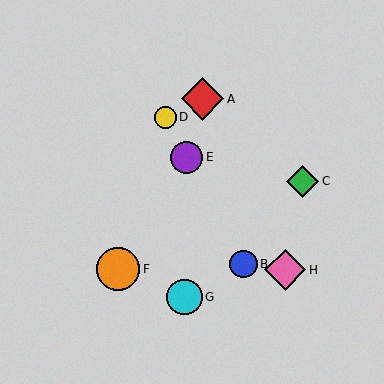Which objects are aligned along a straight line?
Objects B, D, E are aligned along a straight line.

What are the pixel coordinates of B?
Object B is at (244, 264).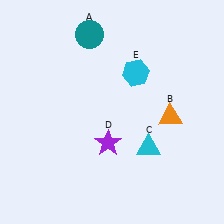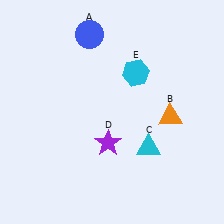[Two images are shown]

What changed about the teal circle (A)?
In Image 1, A is teal. In Image 2, it changed to blue.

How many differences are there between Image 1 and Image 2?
There is 1 difference between the two images.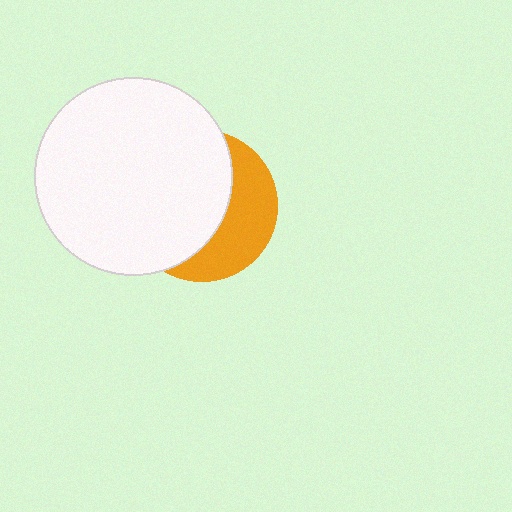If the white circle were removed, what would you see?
You would see the complete orange circle.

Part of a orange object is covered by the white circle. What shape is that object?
It is a circle.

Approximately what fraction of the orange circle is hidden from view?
Roughly 62% of the orange circle is hidden behind the white circle.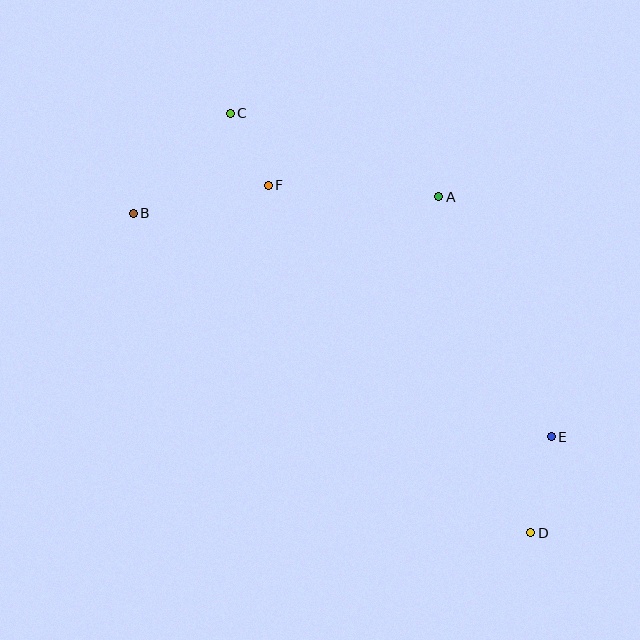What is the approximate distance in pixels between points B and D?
The distance between B and D is approximately 510 pixels.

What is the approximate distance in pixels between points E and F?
The distance between E and F is approximately 379 pixels.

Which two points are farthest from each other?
Points C and D are farthest from each other.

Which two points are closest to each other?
Points C and F are closest to each other.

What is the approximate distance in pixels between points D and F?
The distance between D and F is approximately 436 pixels.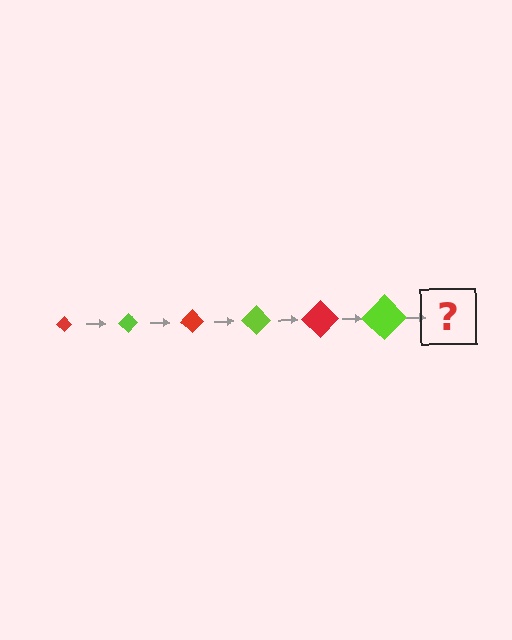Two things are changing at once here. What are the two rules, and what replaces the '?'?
The two rules are that the diamond grows larger each step and the color cycles through red and lime. The '?' should be a red diamond, larger than the previous one.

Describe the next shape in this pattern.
It should be a red diamond, larger than the previous one.